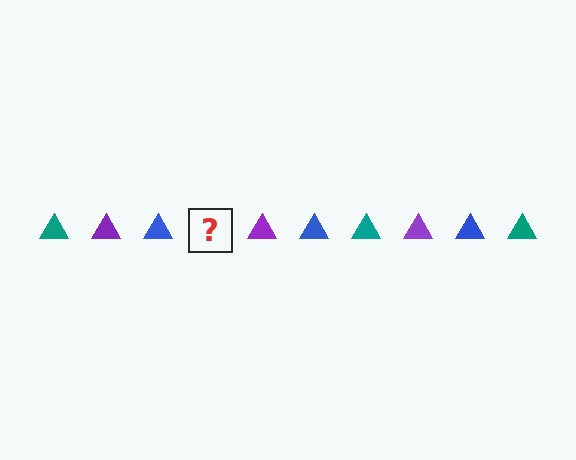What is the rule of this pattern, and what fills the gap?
The rule is that the pattern cycles through teal, purple, blue triangles. The gap should be filled with a teal triangle.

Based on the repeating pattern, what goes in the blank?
The blank should be a teal triangle.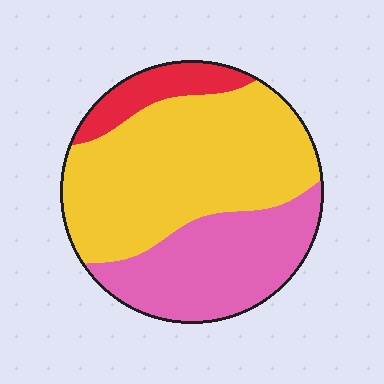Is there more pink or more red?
Pink.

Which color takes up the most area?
Yellow, at roughly 55%.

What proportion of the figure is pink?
Pink covers 33% of the figure.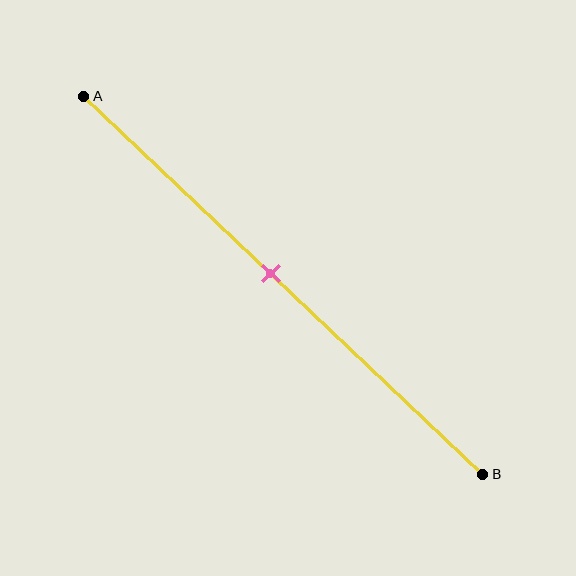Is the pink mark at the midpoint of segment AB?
No, the mark is at about 45% from A, not at the 50% midpoint.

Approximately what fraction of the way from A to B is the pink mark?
The pink mark is approximately 45% of the way from A to B.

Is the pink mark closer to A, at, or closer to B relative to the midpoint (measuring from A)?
The pink mark is closer to point A than the midpoint of segment AB.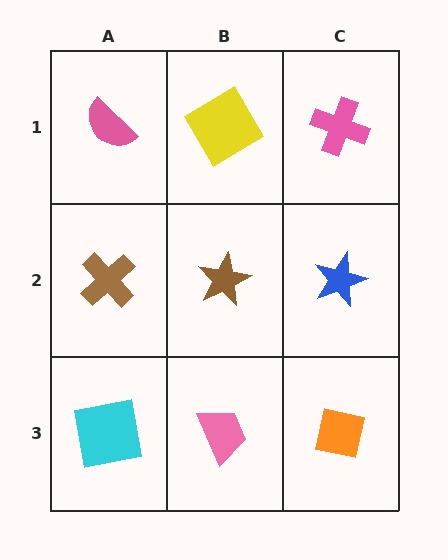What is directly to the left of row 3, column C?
A pink trapezoid.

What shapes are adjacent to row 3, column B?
A brown star (row 2, column B), a cyan square (row 3, column A), an orange square (row 3, column C).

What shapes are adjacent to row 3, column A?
A brown cross (row 2, column A), a pink trapezoid (row 3, column B).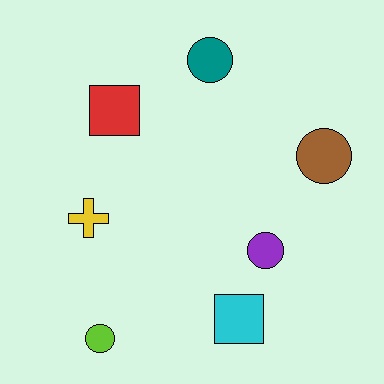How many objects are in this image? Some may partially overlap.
There are 7 objects.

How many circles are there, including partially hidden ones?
There are 4 circles.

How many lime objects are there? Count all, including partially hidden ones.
There is 1 lime object.